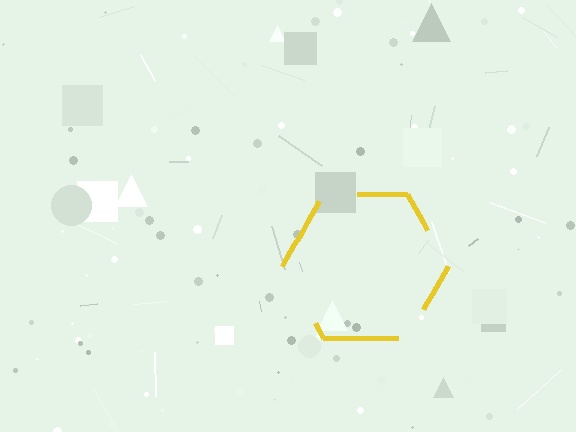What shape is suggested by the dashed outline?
The dashed outline suggests a hexagon.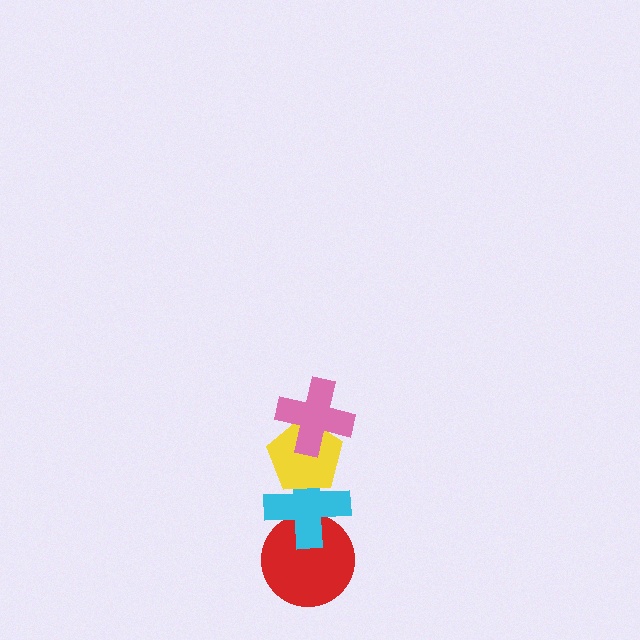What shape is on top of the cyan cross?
The yellow pentagon is on top of the cyan cross.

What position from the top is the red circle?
The red circle is 4th from the top.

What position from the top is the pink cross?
The pink cross is 1st from the top.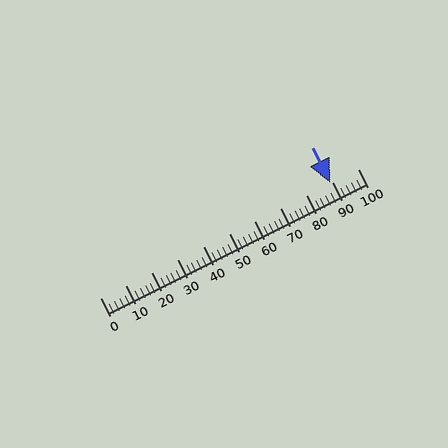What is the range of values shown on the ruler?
The ruler shows values from 0 to 100.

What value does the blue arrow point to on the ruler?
The blue arrow points to approximately 89.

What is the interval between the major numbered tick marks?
The major tick marks are spaced 10 units apart.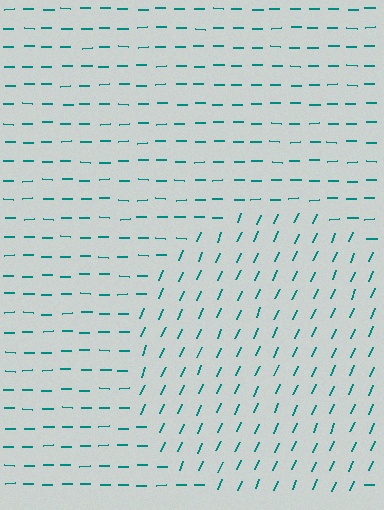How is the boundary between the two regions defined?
The boundary is defined purely by a change in line orientation (approximately 66 degrees difference). All lines are the same color and thickness.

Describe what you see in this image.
The image is filled with small teal line segments. A circle region in the image has lines oriented differently from the surrounding lines, creating a visible texture boundary.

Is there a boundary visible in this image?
Yes, there is a texture boundary formed by a change in line orientation.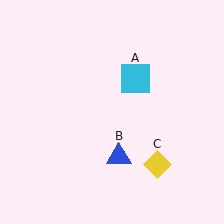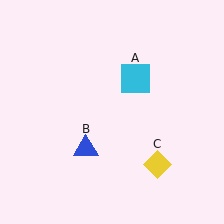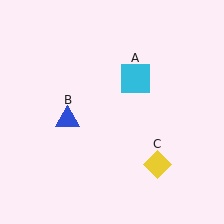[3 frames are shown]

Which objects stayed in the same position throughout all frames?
Cyan square (object A) and yellow diamond (object C) remained stationary.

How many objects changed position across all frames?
1 object changed position: blue triangle (object B).